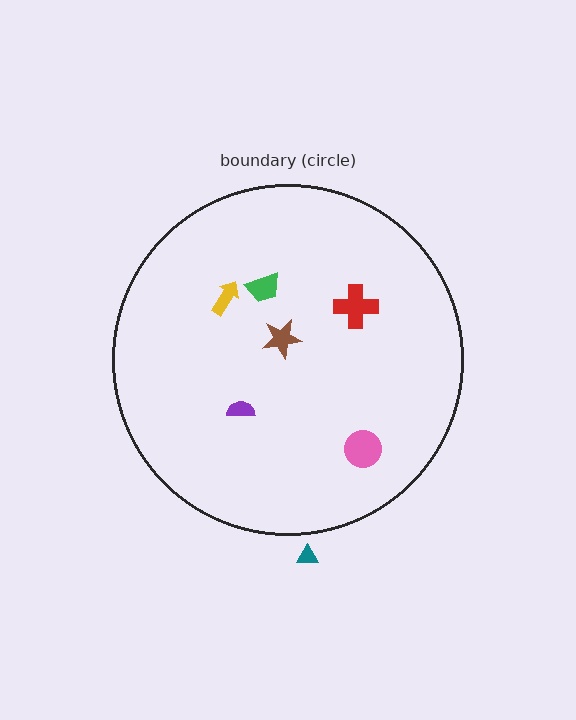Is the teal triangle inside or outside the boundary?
Outside.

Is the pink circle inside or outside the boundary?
Inside.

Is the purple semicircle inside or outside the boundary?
Inside.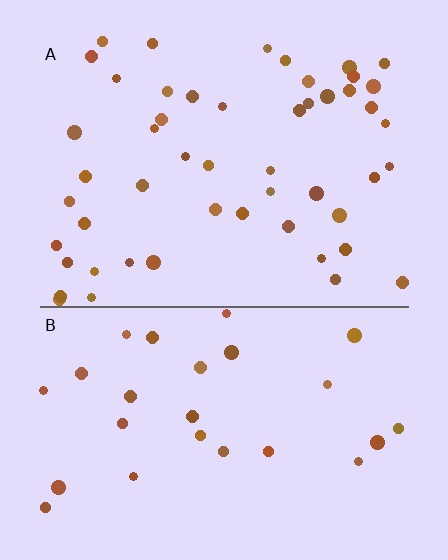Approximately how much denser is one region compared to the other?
Approximately 1.9× — region A over region B.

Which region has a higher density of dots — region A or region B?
A (the top).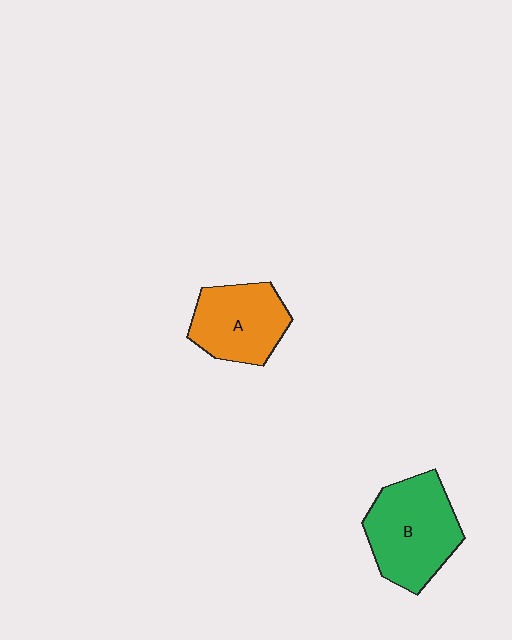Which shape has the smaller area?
Shape A (orange).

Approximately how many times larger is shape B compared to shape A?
Approximately 1.3 times.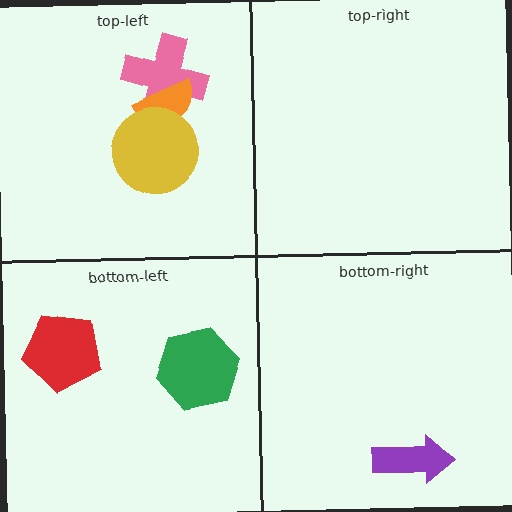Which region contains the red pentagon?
The bottom-left region.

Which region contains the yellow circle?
The top-left region.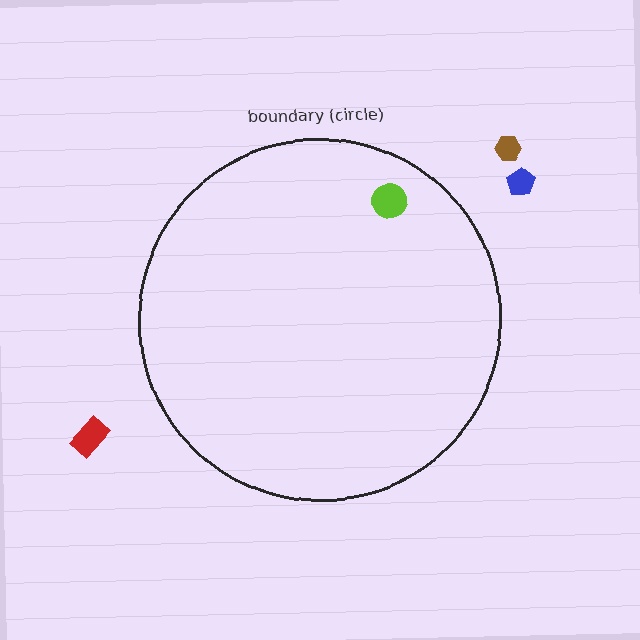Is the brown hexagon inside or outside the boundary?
Outside.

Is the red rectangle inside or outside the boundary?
Outside.